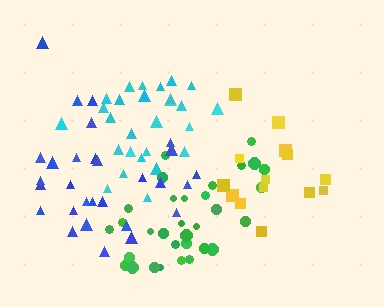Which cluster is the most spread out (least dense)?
Blue.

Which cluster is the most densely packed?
Cyan.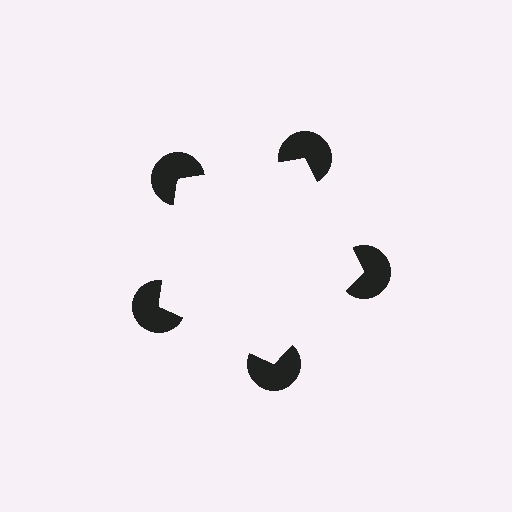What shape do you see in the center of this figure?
An illusory pentagon — its edges are inferred from the aligned wedge cuts in the pac-man discs, not physically drawn.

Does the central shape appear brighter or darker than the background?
It typically appears slightly brighter than the background, even though no actual brightness change is drawn.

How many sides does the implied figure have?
5 sides.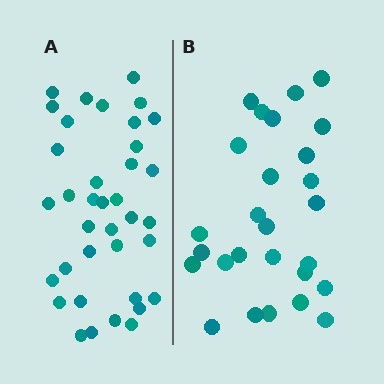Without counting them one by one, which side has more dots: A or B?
Region A (the left region) has more dots.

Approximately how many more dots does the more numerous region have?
Region A has roughly 10 or so more dots than region B.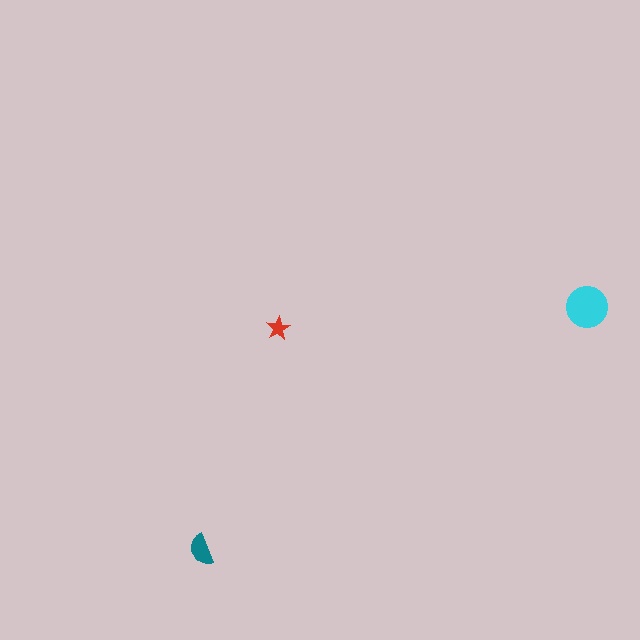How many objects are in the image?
There are 3 objects in the image.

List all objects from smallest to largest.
The red star, the teal semicircle, the cyan circle.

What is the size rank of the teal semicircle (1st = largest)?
2nd.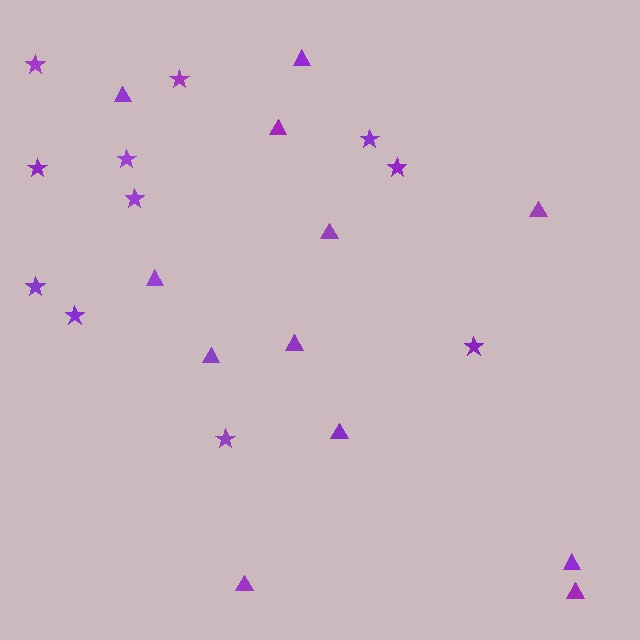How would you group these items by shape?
There are 2 groups: one group of triangles (12) and one group of stars (11).